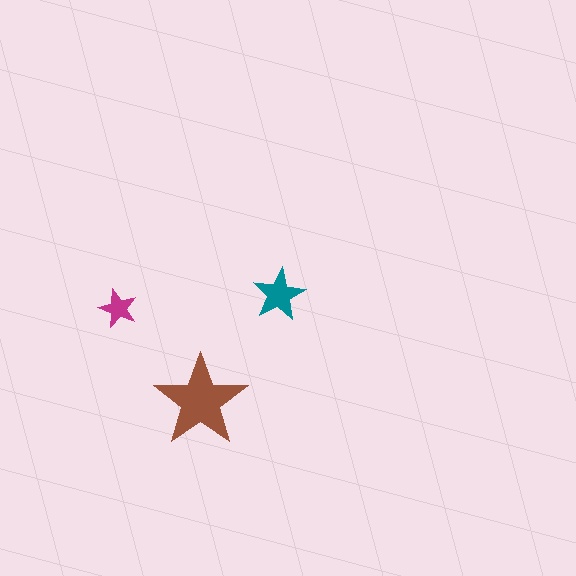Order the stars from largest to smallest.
the brown one, the teal one, the magenta one.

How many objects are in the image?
There are 3 objects in the image.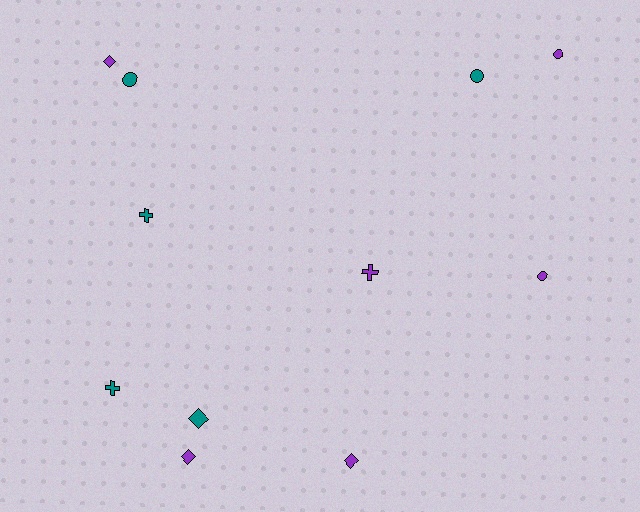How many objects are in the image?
There are 11 objects.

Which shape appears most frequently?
Circle, with 4 objects.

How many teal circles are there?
There are 2 teal circles.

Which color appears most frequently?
Purple, with 6 objects.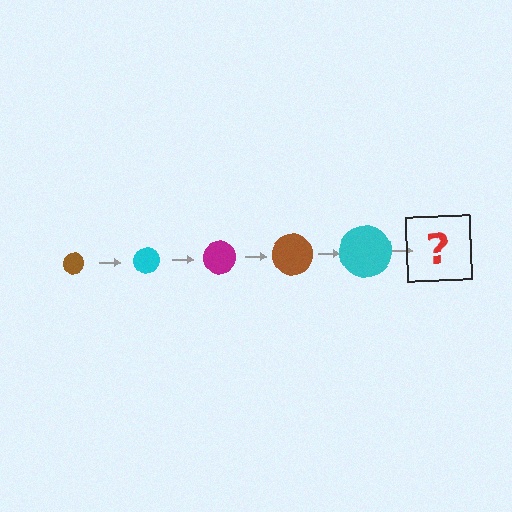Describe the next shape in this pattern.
It should be a magenta circle, larger than the previous one.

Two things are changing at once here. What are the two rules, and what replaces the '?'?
The two rules are that the circle grows larger each step and the color cycles through brown, cyan, and magenta. The '?' should be a magenta circle, larger than the previous one.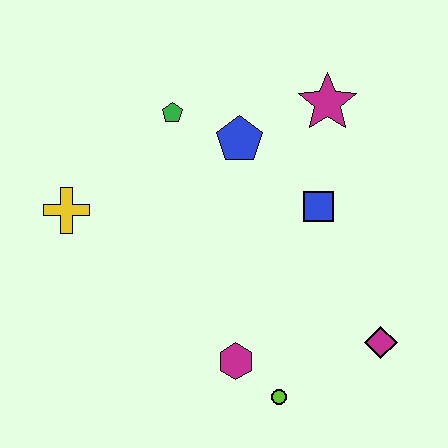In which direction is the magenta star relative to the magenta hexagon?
The magenta star is above the magenta hexagon.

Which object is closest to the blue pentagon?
The green pentagon is closest to the blue pentagon.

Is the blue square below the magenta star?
Yes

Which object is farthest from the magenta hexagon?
The magenta star is farthest from the magenta hexagon.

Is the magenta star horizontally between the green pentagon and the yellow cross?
No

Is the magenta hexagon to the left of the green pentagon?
No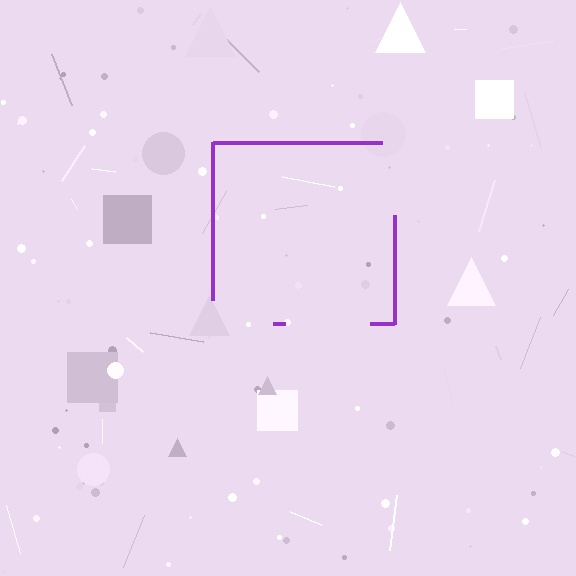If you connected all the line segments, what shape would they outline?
They would outline a square.